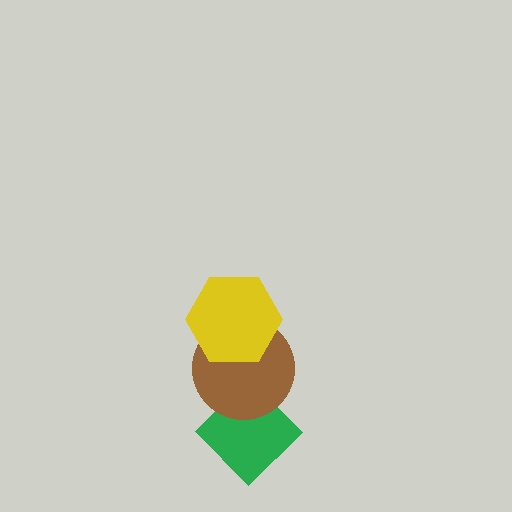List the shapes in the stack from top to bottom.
From top to bottom: the yellow hexagon, the brown circle, the green diamond.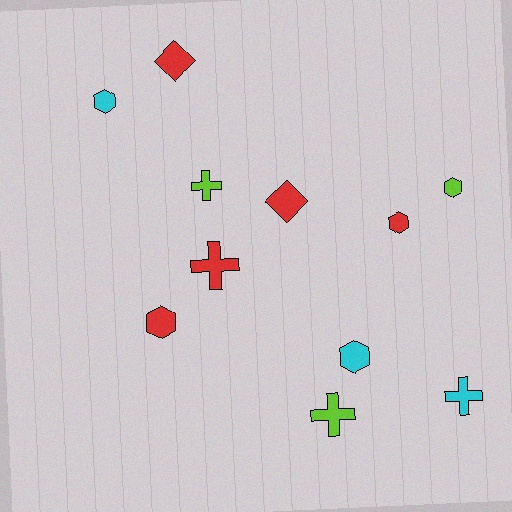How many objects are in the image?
There are 11 objects.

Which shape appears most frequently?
Hexagon, with 5 objects.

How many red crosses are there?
There is 1 red cross.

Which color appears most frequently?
Red, with 5 objects.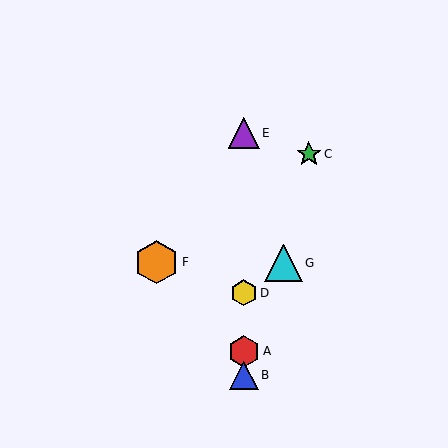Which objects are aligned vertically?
Objects A, B, D, E are aligned vertically.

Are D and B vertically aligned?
Yes, both are at x≈244.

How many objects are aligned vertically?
4 objects (A, B, D, E) are aligned vertically.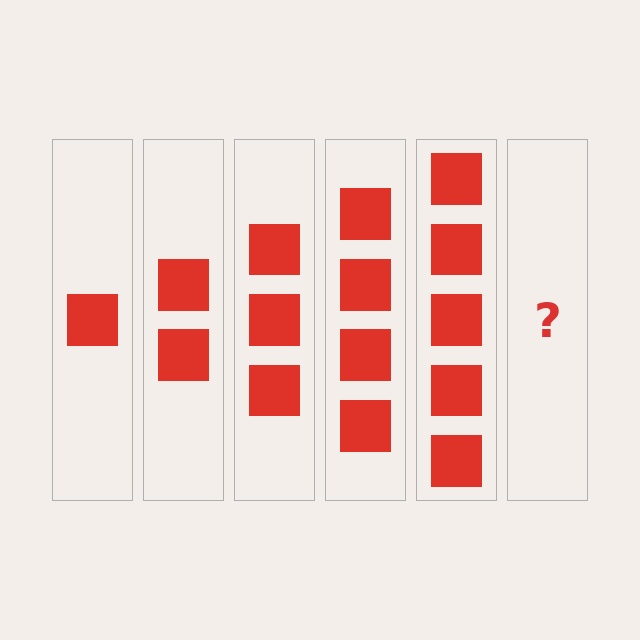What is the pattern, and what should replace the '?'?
The pattern is that each step adds one more square. The '?' should be 6 squares.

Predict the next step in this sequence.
The next step is 6 squares.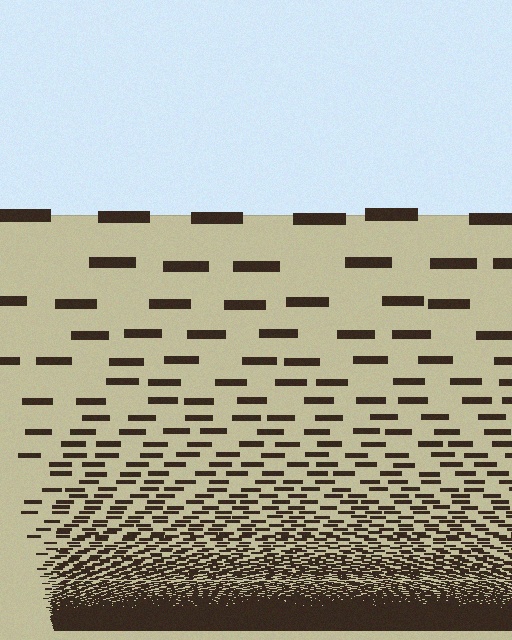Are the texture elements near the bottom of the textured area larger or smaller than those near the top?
Smaller. The gradient is inverted — elements near the bottom are smaller and denser.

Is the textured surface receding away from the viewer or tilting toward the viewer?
The surface appears to tilt toward the viewer. Texture elements get larger and sparser toward the top.